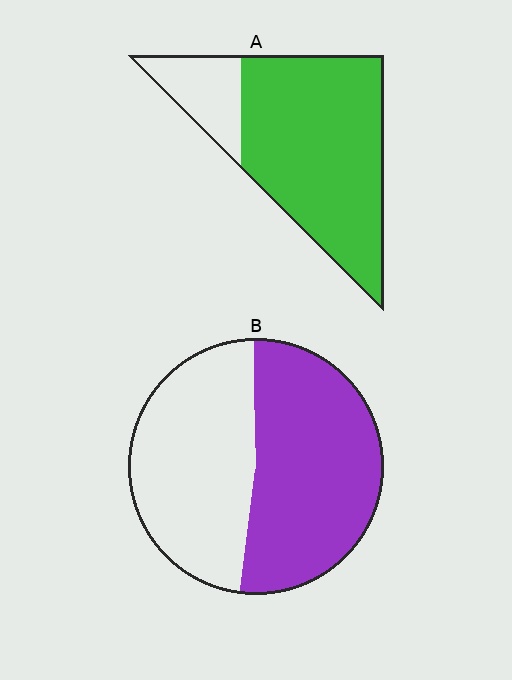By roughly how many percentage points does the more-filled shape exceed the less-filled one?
By roughly 30 percentage points (A over B).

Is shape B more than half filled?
Roughly half.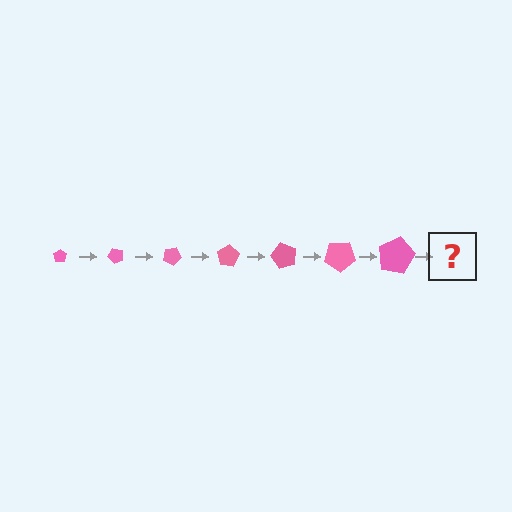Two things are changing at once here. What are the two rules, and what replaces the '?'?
The two rules are that the pentagon grows larger each step and it rotates 50 degrees each step. The '?' should be a pentagon, larger than the previous one and rotated 350 degrees from the start.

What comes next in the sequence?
The next element should be a pentagon, larger than the previous one and rotated 350 degrees from the start.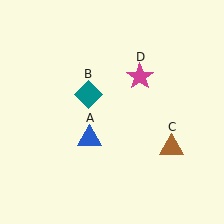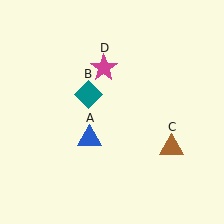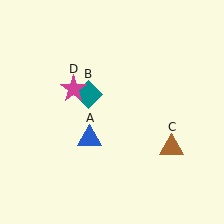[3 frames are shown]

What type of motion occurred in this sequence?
The magenta star (object D) rotated counterclockwise around the center of the scene.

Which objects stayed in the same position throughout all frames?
Blue triangle (object A) and teal diamond (object B) and brown triangle (object C) remained stationary.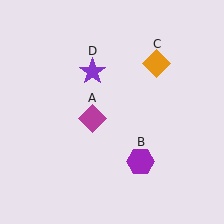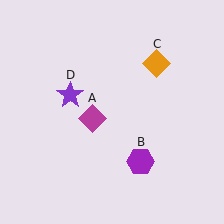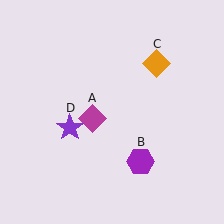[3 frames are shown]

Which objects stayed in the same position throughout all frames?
Magenta diamond (object A) and purple hexagon (object B) and orange diamond (object C) remained stationary.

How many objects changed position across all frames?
1 object changed position: purple star (object D).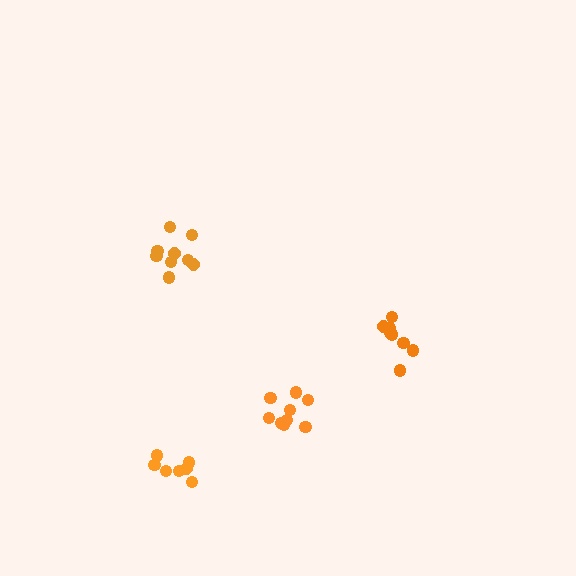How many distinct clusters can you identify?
There are 4 distinct clusters.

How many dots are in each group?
Group 1: 10 dots, Group 2: 9 dots, Group 3: 8 dots, Group 4: 7 dots (34 total).